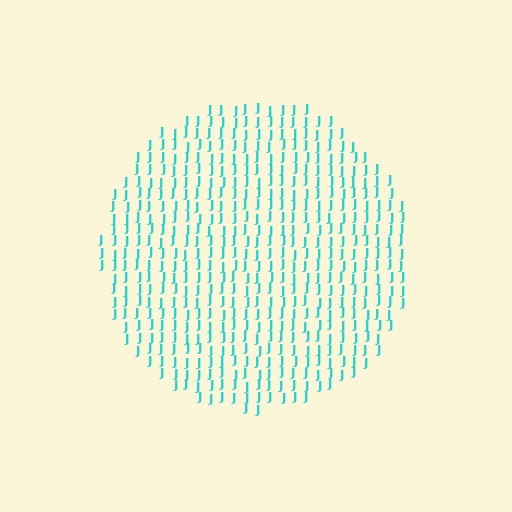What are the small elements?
The small elements are letter J's.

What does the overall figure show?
The overall figure shows a circle.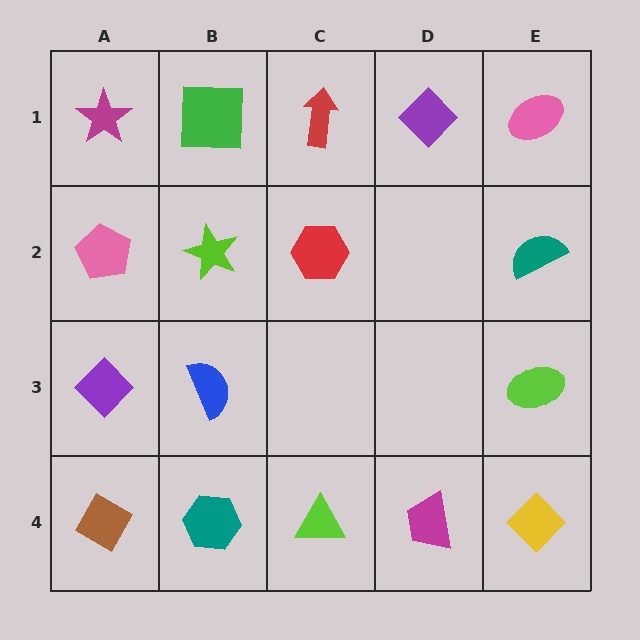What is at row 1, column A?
A magenta star.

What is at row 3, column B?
A blue semicircle.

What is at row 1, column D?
A purple diamond.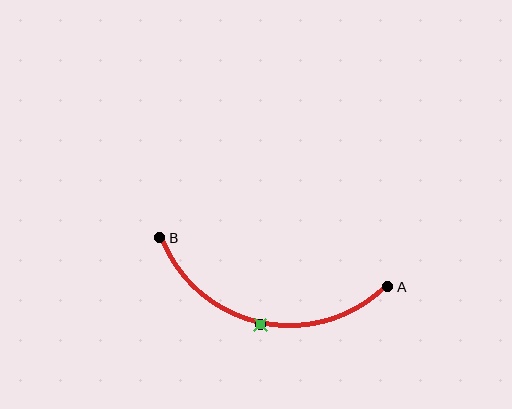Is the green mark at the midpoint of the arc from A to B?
Yes. The green mark lies on the arc at equal arc-length from both A and B — it is the arc midpoint.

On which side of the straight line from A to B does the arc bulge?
The arc bulges below the straight line connecting A and B.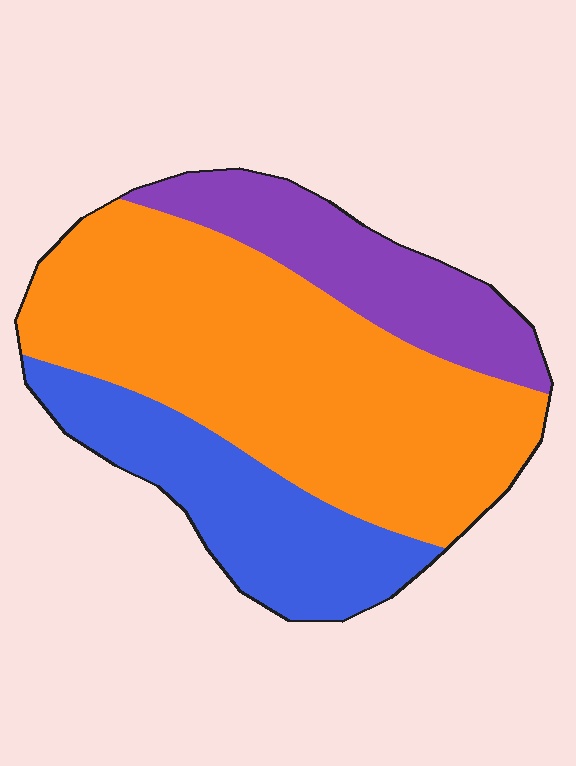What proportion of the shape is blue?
Blue takes up about one quarter (1/4) of the shape.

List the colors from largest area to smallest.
From largest to smallest: orange, blue, purple.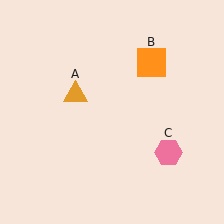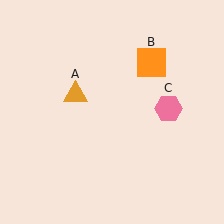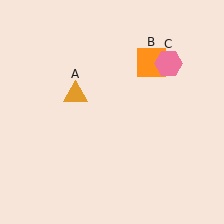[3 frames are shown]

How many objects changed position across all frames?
1 object changed position: pink hexagon (object C).